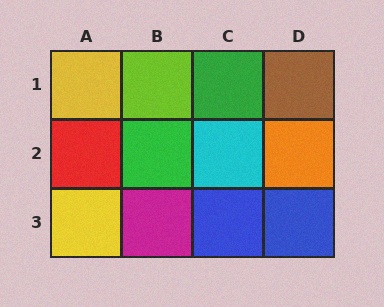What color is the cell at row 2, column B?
Green.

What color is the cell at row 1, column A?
Yellow.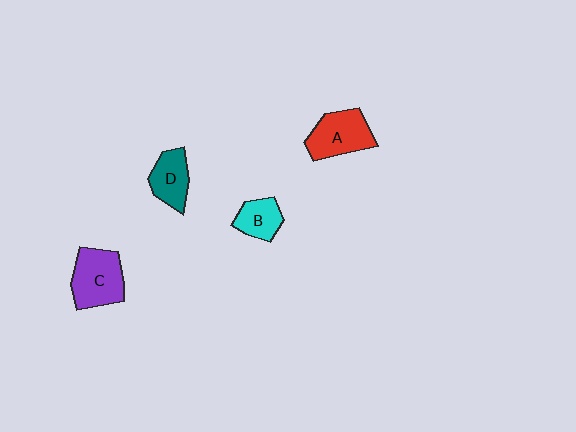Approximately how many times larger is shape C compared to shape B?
Approximately 1.7 times.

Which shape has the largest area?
Shape C (purple).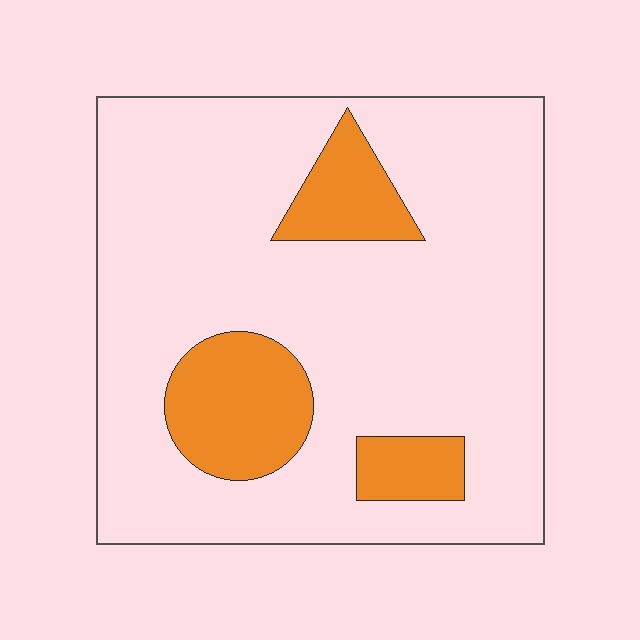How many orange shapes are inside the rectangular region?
3.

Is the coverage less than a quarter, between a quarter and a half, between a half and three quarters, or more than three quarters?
Less than a quarter.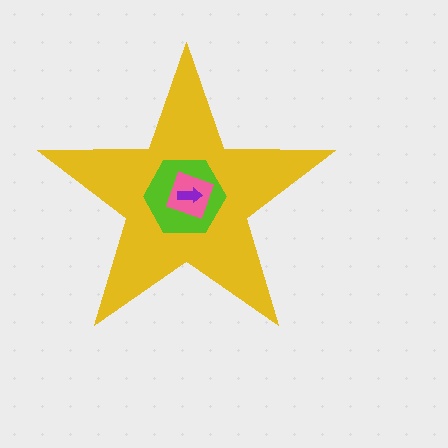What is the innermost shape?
The purple arrow.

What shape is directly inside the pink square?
The purple arrow.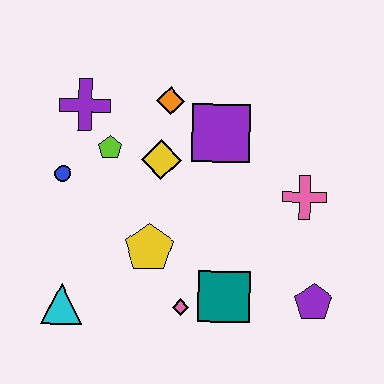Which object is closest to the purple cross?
The lime pentagon is closest to the purple cross.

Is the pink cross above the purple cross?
No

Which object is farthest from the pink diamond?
The purple cross is farthest from the pink diamond.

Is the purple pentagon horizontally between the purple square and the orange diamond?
No